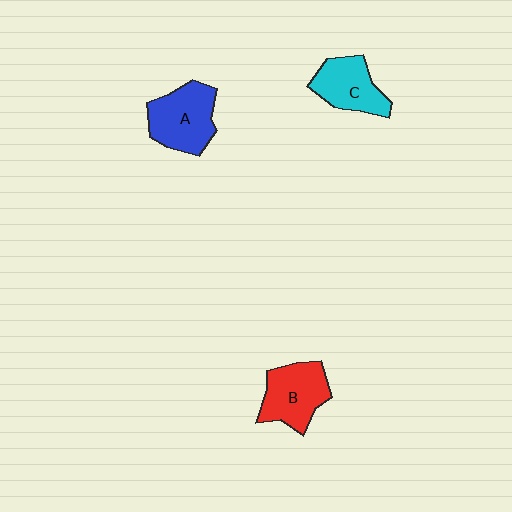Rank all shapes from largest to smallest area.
From largest to smallest: A (blue), B (red), C (cyan).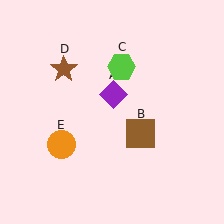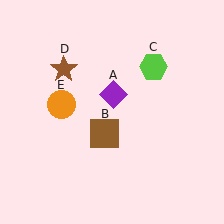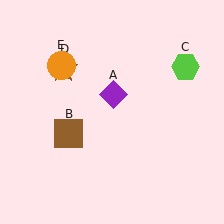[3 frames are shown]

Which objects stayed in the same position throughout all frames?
Purple diamond (object A) and brown star (object D) remained stationary.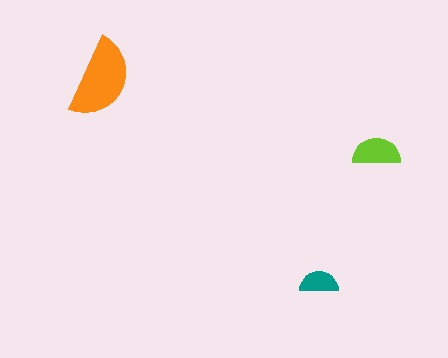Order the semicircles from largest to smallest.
the orange one, the lime one, the teal one.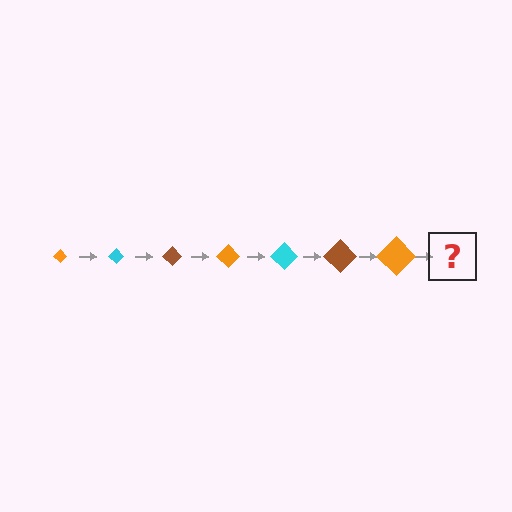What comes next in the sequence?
The next element should be a cyan diamond, larger than the previous one.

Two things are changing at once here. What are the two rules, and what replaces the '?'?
The two rules are that the diamond grows larger each step and the color cycles through orange, cyan, and brown. The '?' should be a cyan diamond, larger than the previous one.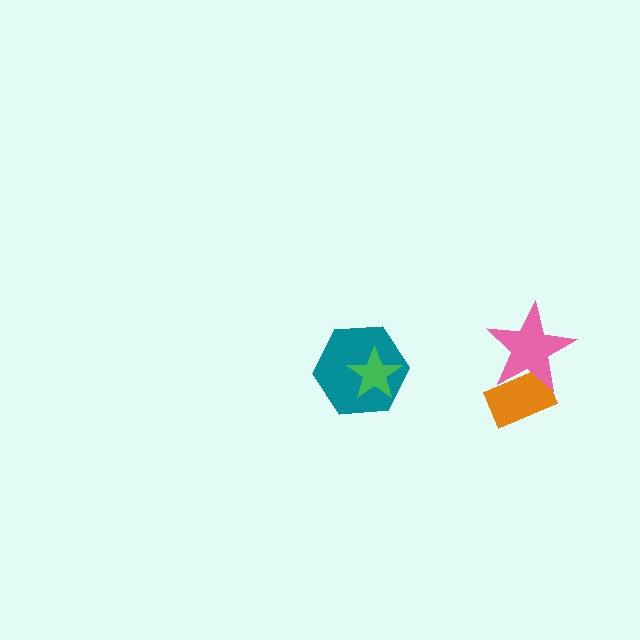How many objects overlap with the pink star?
1 object overlaps with the pink star.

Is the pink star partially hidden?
No, no other shape covers it.